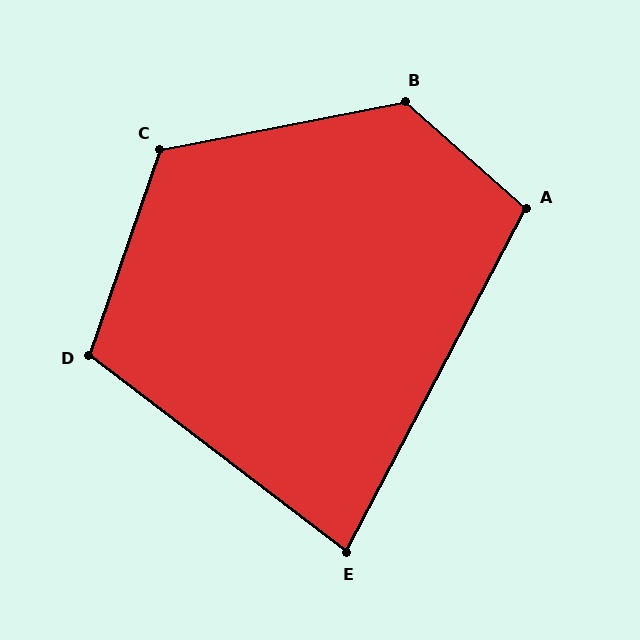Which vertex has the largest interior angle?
B, at approximately 127 degrees.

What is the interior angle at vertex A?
Approximately 104 degrees (obtuse).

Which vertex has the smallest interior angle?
E, at approximately 80 degrees.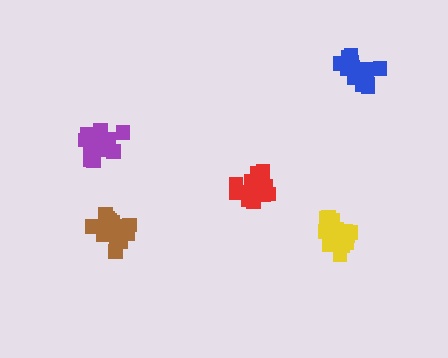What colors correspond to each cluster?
The clusters are colored: brown, yellow, blue, purple, red.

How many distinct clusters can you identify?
There are 5 distinct clusters.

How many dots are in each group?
Group 1: 18 dots, Group 2: 17 dots, Group 3: 16 dots, Group 4: 14 dots, Group 5: 17 dots (82 total).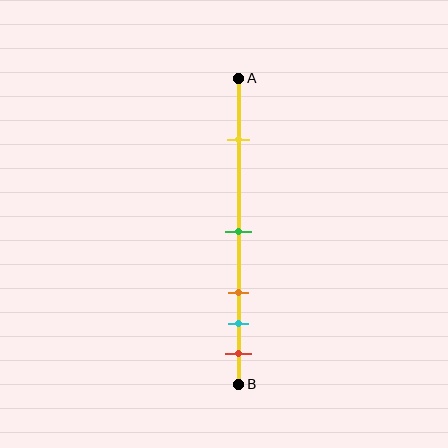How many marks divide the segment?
There are 5 marks dividing the segment.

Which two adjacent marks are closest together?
The cyan and red marks are the closest adjacent pair.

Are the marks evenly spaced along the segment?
No, the marks are not evenly spaced.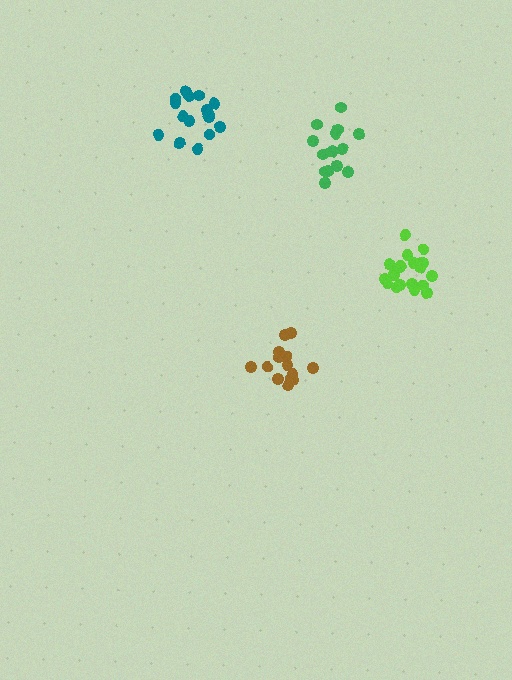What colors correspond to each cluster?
The clusters are colored: lime, teal, brown, green.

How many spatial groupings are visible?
There are 4 spatial groupings.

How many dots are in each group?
Group 1: 20 dots, Group 2: 16 dots, Group 3: 14 dots, Group 4: 15 dots (65 total).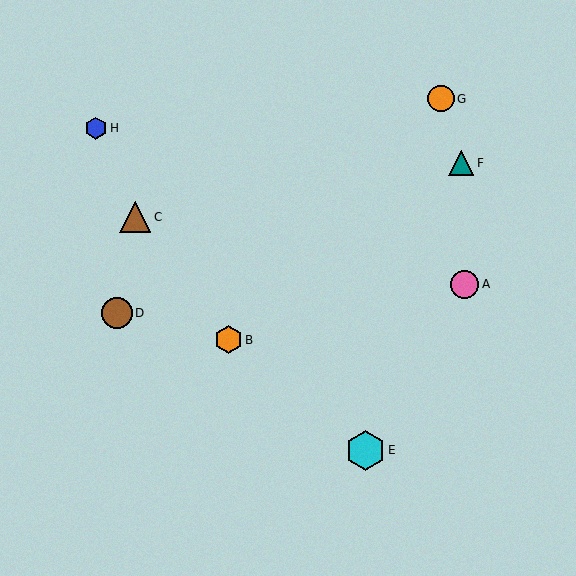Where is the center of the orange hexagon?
The center of the orange hexagon is at (229, 340).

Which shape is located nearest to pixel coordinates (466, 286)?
The pink circle (labeled A) at (465, 284) is nearest to that location.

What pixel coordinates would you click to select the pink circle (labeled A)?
Click at (465, 284) to select the pink circle A.